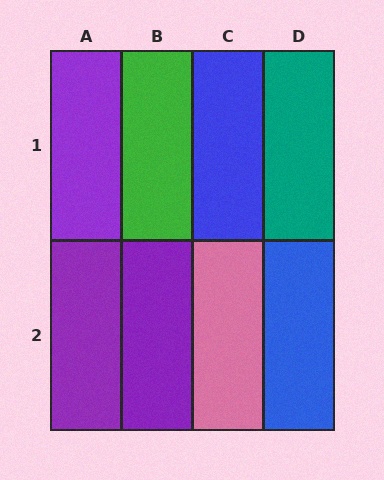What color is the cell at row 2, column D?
Blue.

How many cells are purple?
3 cells are purple.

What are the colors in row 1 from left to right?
Purple, green, blue, teal.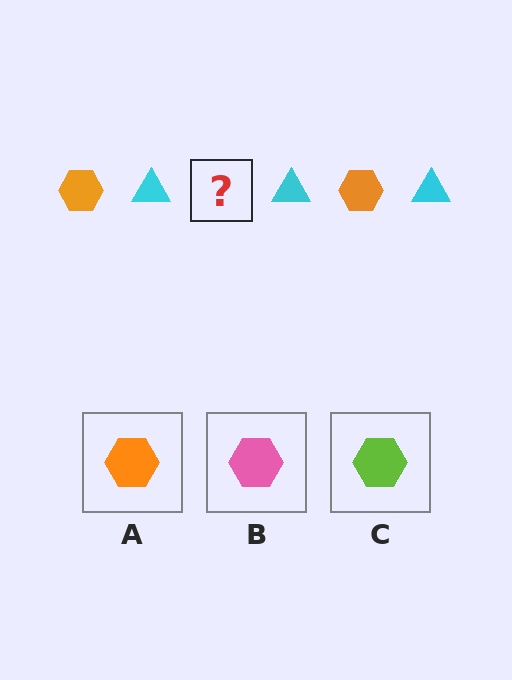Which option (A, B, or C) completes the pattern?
A.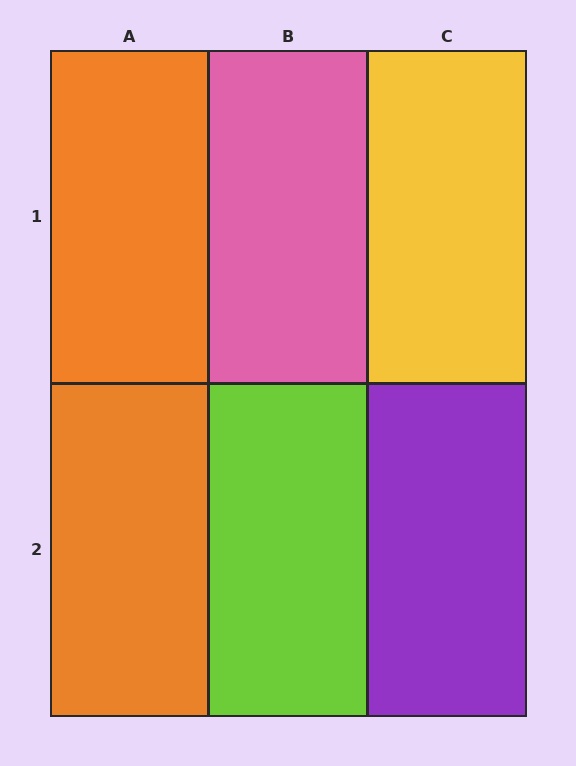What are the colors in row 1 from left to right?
Orange, pink, yellow.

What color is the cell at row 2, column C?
Purple.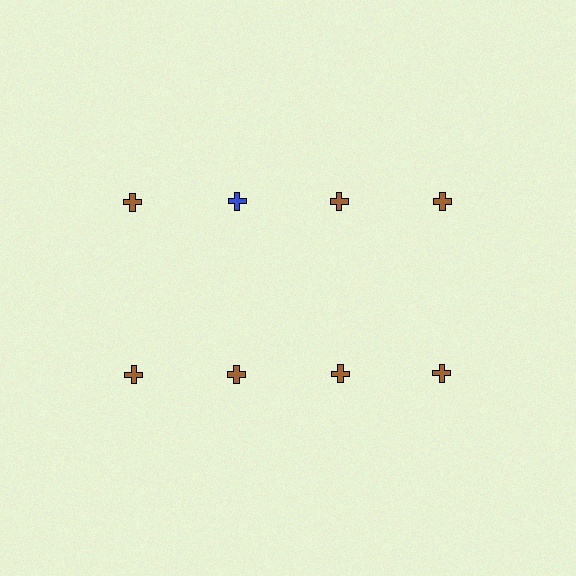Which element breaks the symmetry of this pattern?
The blue cross in the top row, second from left column breaks the symmetry. All other shapes are brown crosses.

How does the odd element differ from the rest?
It has a different color: blue instead of brown.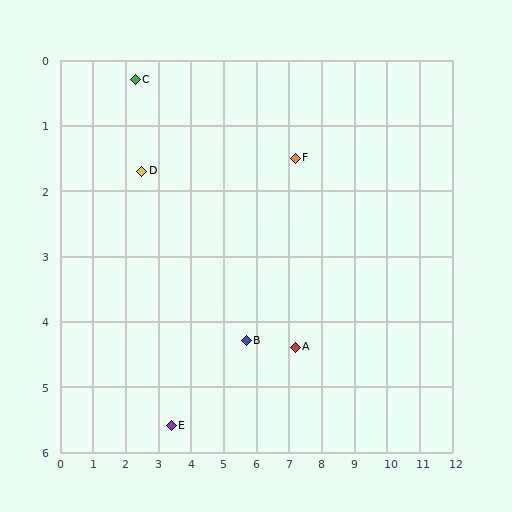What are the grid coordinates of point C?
Point C is at approximately (2.3, 0.3).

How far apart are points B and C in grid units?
Points B and C are about 5.2 grid units apart.